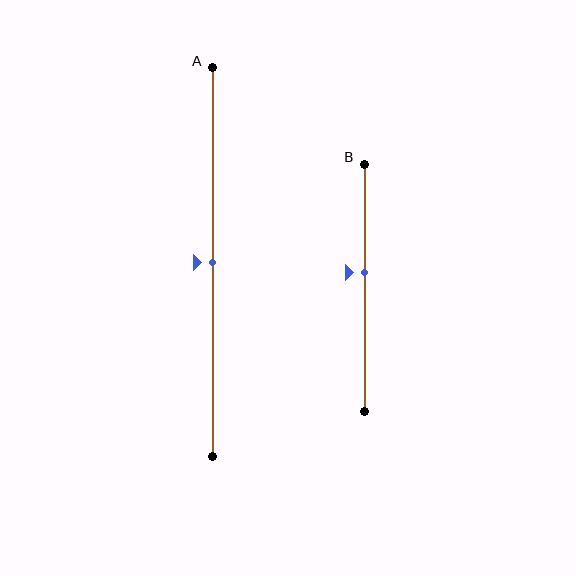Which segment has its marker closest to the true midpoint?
Segment A has its marker closest to the true midpoint.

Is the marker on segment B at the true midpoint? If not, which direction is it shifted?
No, the marker on segment B is shifted upward by about 6% of the segment length.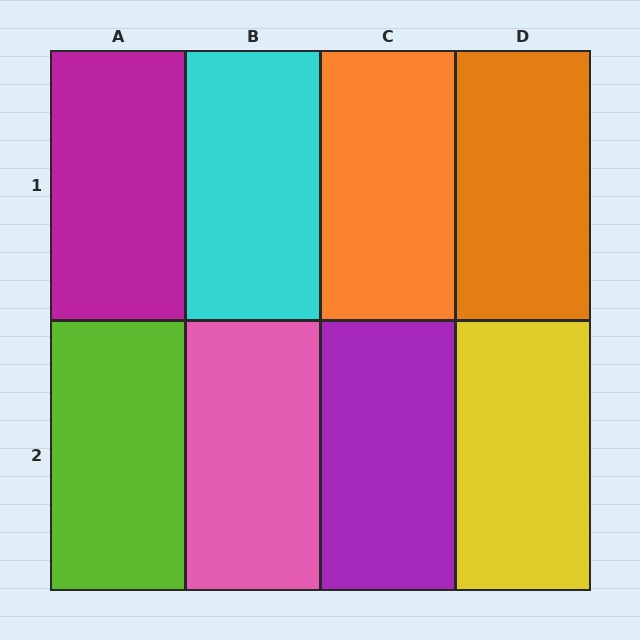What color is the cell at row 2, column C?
Purple.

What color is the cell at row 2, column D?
Yellow.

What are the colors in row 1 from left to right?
Magenta, cyan, orange, orange.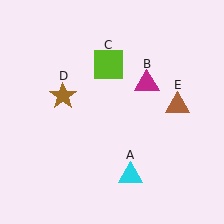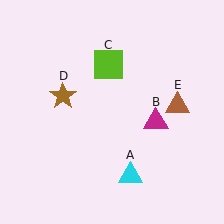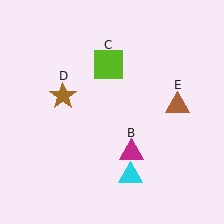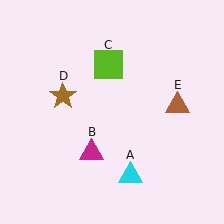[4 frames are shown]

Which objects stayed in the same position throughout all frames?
Cyan triangle (object A) and lime square (object C) and brown star (object D) and brown triangle (object E) remained stationary.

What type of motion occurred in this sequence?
The magenta triangle (object B) rotated clockwise around the center of the scene.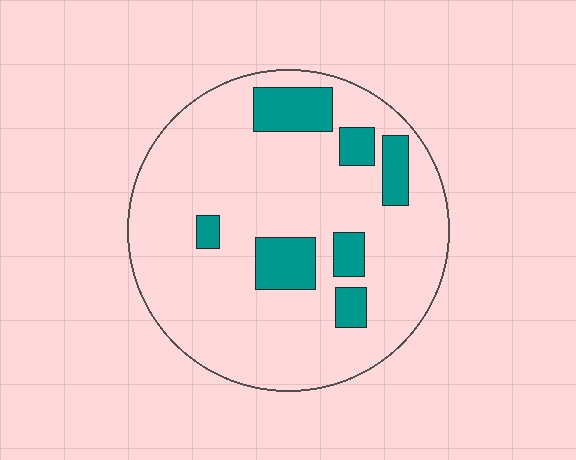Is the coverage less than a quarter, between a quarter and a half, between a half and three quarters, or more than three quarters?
Less than a quarter.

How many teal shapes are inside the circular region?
7.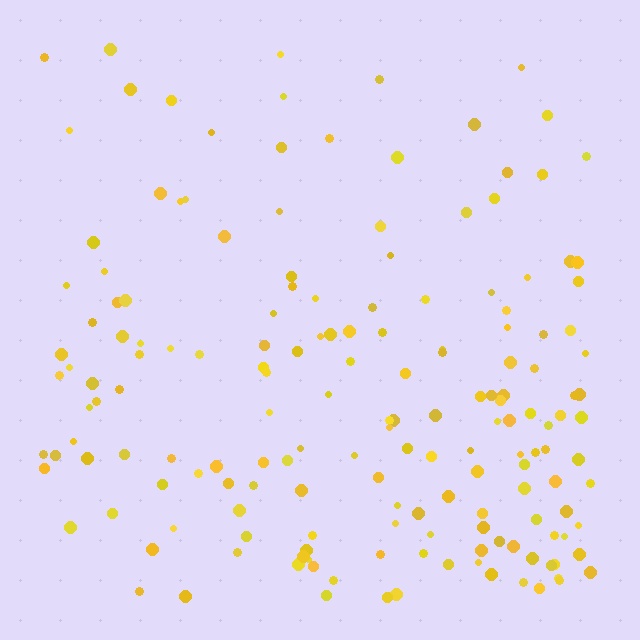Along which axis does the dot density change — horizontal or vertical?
Vertical.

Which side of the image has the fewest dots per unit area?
The top.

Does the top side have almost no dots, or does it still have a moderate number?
Still a moderate number, just noticeably fewer than the bottom.